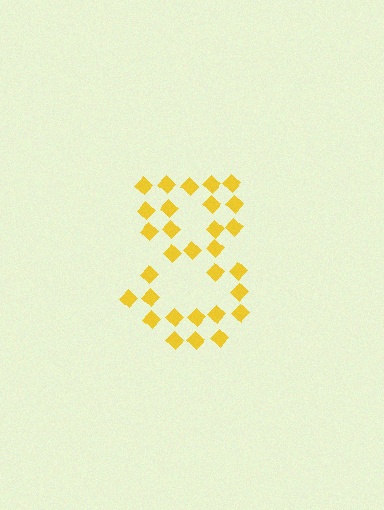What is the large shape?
The large shape is the digit 8.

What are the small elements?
The small elements are diamonds.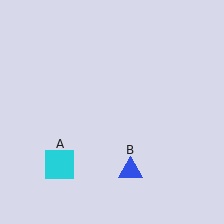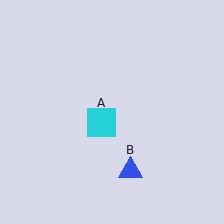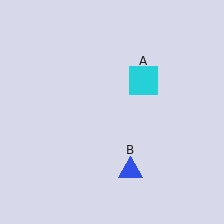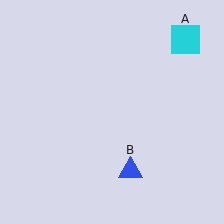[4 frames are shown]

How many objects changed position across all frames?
1 object changed position: cyan square (object A).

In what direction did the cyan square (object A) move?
The cyan square (object A) moved up and to the right.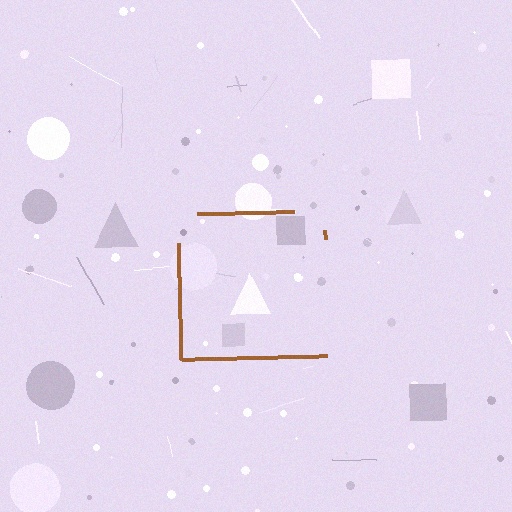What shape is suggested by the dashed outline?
The dashed outline suggests a square.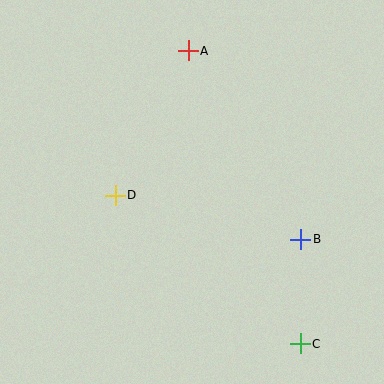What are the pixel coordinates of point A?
Point A is at (188, 51).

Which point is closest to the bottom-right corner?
Point C is closest to the bottom-right corner.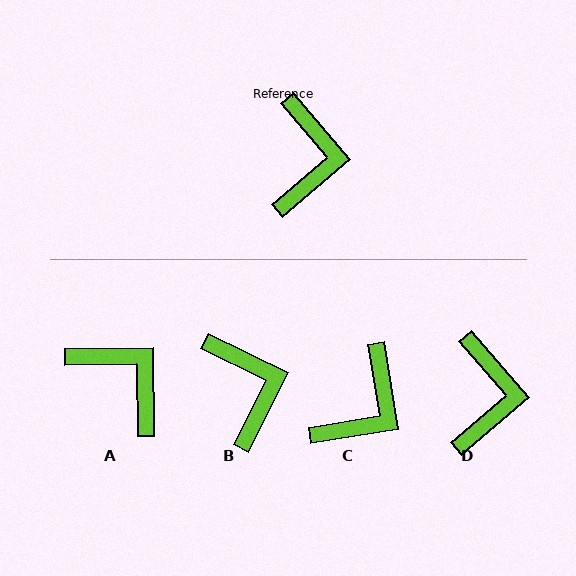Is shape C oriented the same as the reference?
No, it is off by about 31 degrees.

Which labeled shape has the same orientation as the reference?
D.